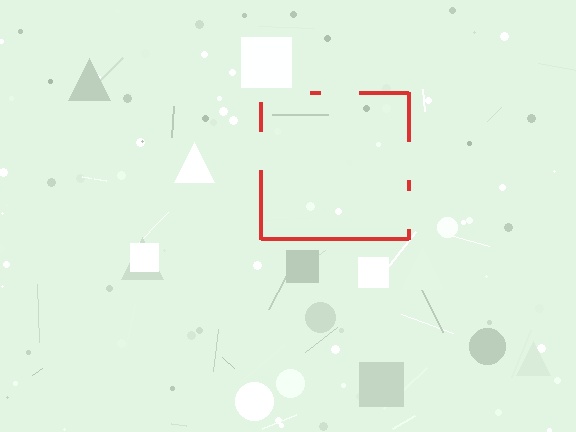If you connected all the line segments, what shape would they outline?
They would outline a square.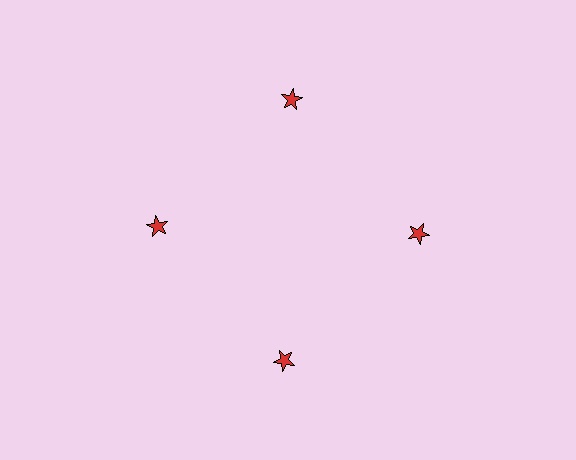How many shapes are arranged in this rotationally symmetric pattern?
There are 4 shapes, arranged in 4 groups of 1.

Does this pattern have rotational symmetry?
Yes, this pattern has 4-fold rotational symmetry. It looks the same after rotating 90 degrees around the center.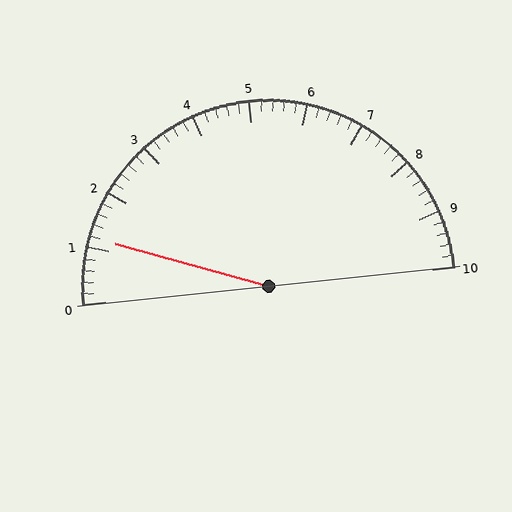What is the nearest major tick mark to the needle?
The nearest major tick mark is 1.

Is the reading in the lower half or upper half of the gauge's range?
The reading is in the lower half of the range (0 to 10).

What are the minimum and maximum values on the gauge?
The gauge ranges from 0 to 10.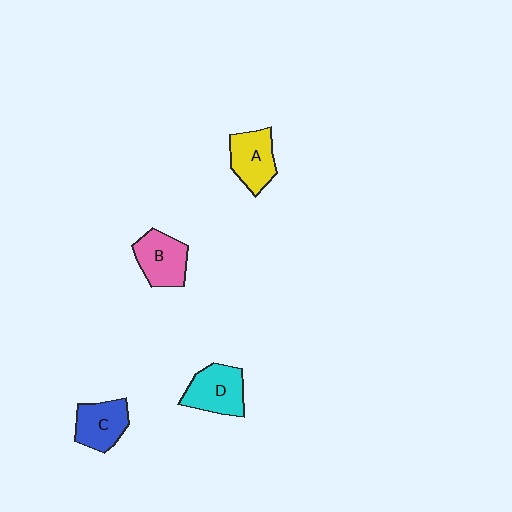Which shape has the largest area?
Shape D (cyan).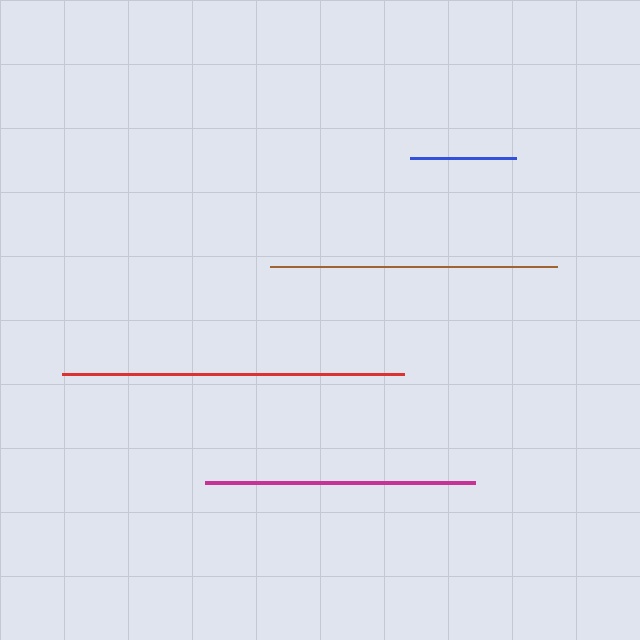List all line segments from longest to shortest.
From longest to shortest: red, brown, magenta, blue.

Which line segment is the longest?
The red line is the longest at approximately 342 pixels.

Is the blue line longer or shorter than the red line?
The red line is longer than the blue line.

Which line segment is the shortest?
The blue line is the shortest at approximately 107 pixels.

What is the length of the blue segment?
The blue segment is approximately 107 pixels long.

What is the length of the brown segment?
The brown segment is approximately 288 pixels long.